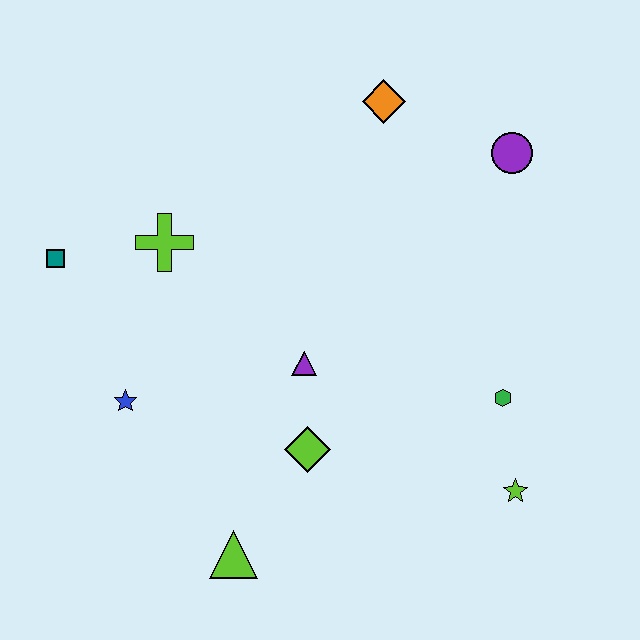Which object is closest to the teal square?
The lime cross is closest to the teal square.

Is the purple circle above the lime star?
Yes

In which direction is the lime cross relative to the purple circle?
The lime cross is to the left of the purple circle.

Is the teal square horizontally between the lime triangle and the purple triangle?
No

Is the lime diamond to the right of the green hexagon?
No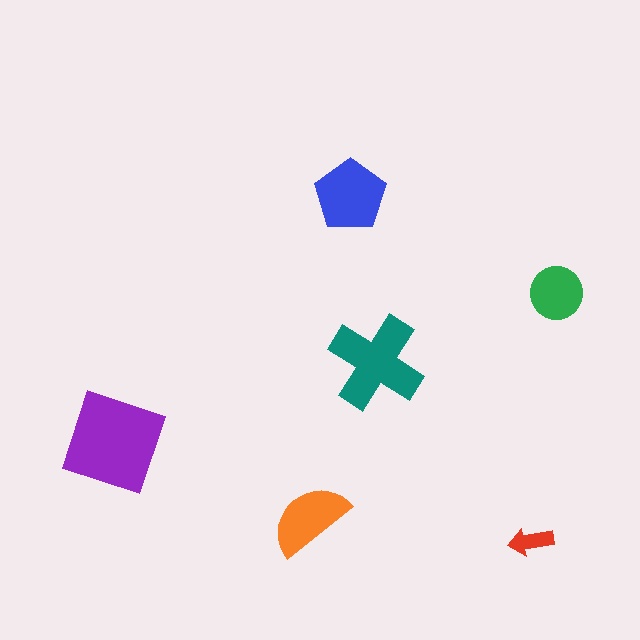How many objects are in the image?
There are 6 objects in the image.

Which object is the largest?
The purple diamond.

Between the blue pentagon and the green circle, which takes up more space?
The blue pentagon.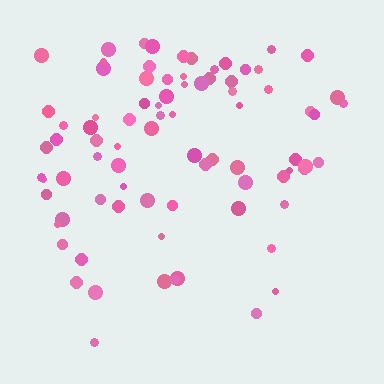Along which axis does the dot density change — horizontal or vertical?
Vertical.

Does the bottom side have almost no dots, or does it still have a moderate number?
Still a moderate number, just noticeably fewer than the top.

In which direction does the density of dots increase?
From bottom to top, with the top side densest.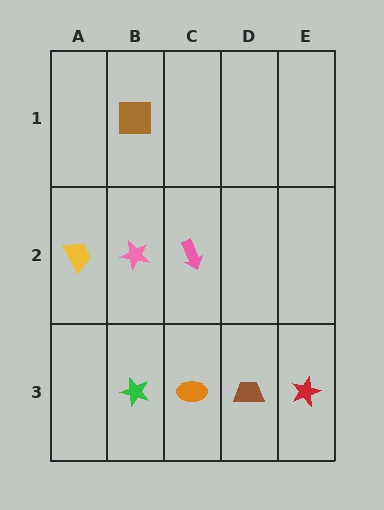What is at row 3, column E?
A red star.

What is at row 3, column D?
A brown trapezoid.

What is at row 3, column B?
A green star.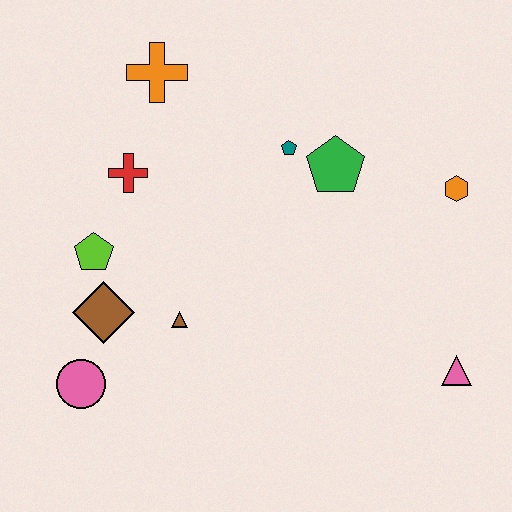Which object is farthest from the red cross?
The pink triangle is farthest from the red cross.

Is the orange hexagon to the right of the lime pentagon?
Yes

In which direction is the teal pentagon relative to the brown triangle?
The teal pentagon is above the brown triangle.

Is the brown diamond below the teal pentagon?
Yes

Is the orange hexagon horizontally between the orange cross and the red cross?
No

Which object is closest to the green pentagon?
The teal pentagon is closest to the green pentagon.